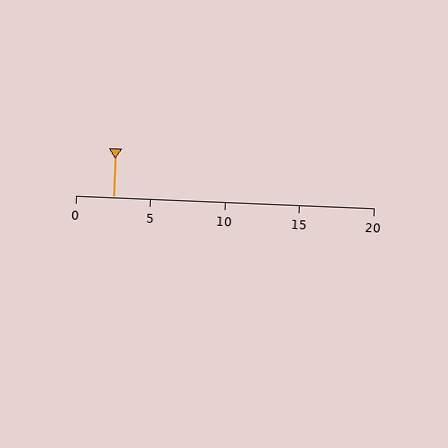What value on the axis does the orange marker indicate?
The marker indicates approximately 2.5.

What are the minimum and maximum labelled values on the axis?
The axis runs from 0 to 20.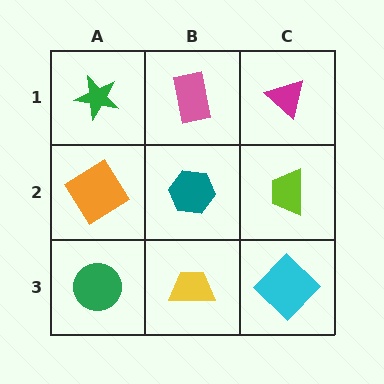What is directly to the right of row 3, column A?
A yellow trapezoid.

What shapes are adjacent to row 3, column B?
A teal hexagon (row 2, column B), a green circle (row 3, column A), a cyan diamond (row 3, column C).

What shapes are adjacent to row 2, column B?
A pink rectangle (row 1, column B), a yellow trapezoid (row 3, column B), an orange diamond (row 2, column A), a lime trapezoid (row 2, column C).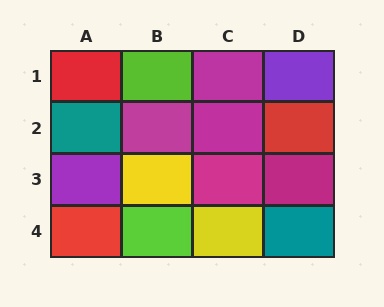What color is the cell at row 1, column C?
Magenta.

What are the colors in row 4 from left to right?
Red, lime, yellow, teal.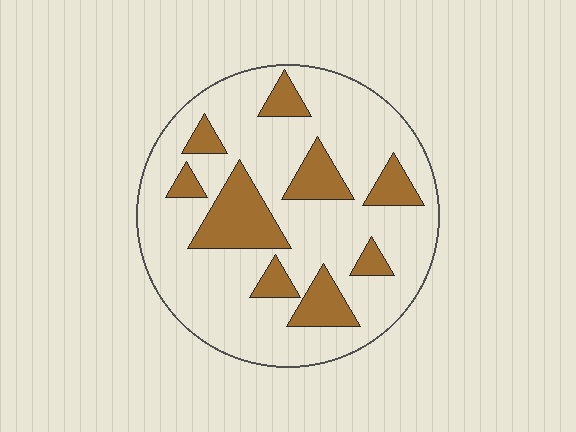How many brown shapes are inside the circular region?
9.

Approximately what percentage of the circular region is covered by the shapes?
Approximately 25%.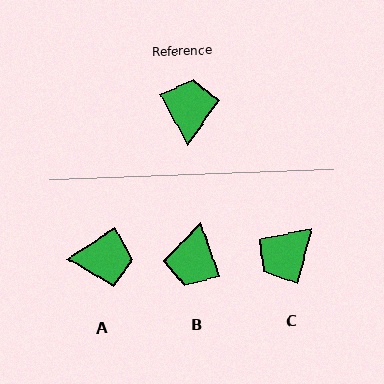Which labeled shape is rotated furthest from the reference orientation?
B, about 171 degrees away.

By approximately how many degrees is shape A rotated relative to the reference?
Approximately 85 degrees clockwise.